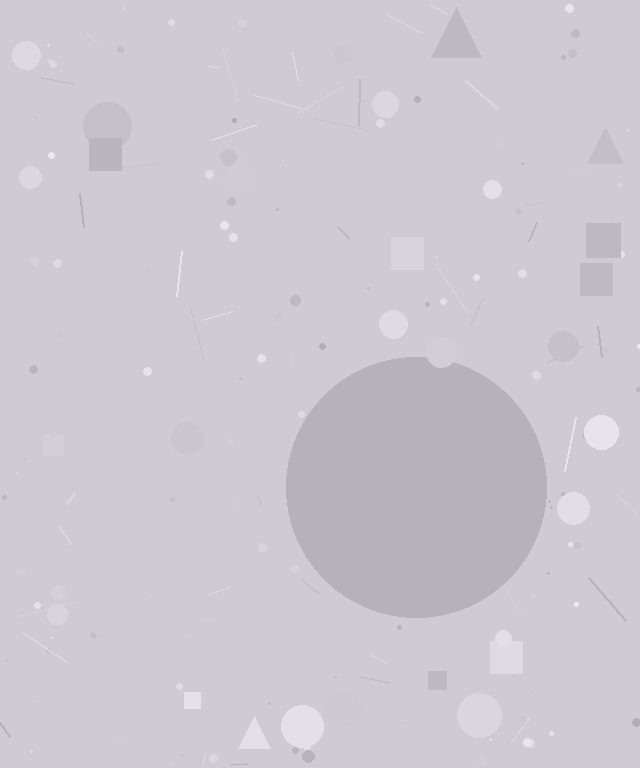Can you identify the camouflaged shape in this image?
The camouflaged shape is a circle.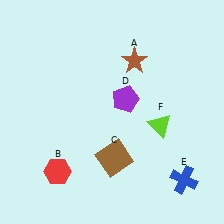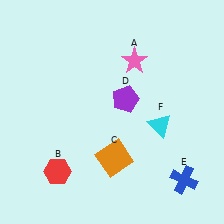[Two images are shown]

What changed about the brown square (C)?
In Image 1, C is brown. In Image 2, it changed to orange.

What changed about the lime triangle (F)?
In Image 1, F is lime. In Image 2, it changed to cyan.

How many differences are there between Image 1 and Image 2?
There are 3 differences between the two images.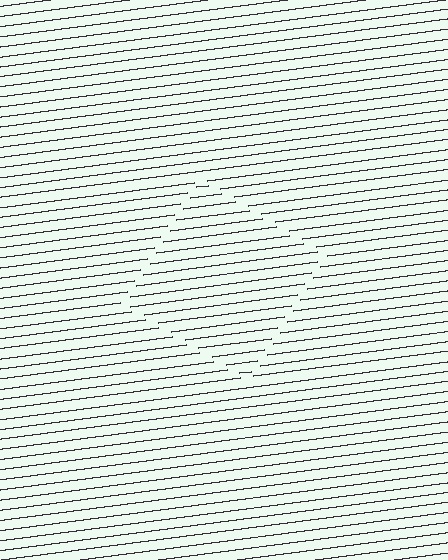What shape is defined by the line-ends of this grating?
An illusory square. The interior of the shape contains the same grating, shifted by half a period — the contour is defined by the phase discontinuity where line-ends from the inner and outer gratings abut.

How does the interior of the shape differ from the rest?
The interior of the shape contains the same grating, shifted by half a period — the contour is defined by the phase discontinuity where line-ends from the inner and outer gratings abut.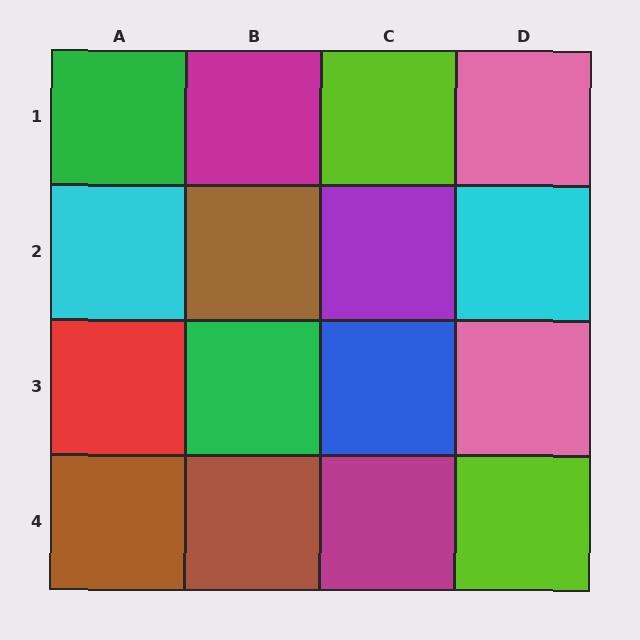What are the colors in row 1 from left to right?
Green, magenta, lime, pink.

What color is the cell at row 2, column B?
Brown.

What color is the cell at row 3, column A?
Red.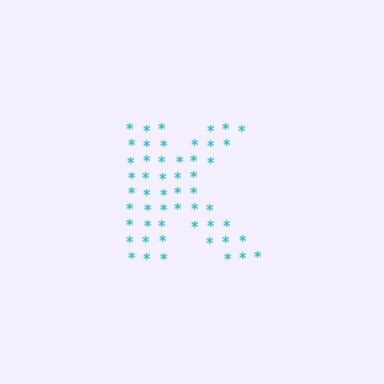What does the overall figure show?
The overall figure shows the letter K.